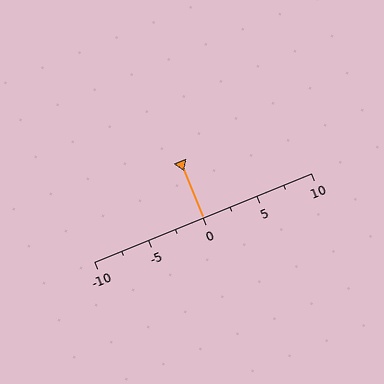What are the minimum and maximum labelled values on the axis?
The axis runs from -10 to 10.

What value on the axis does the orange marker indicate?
The marker indicates approximately 0.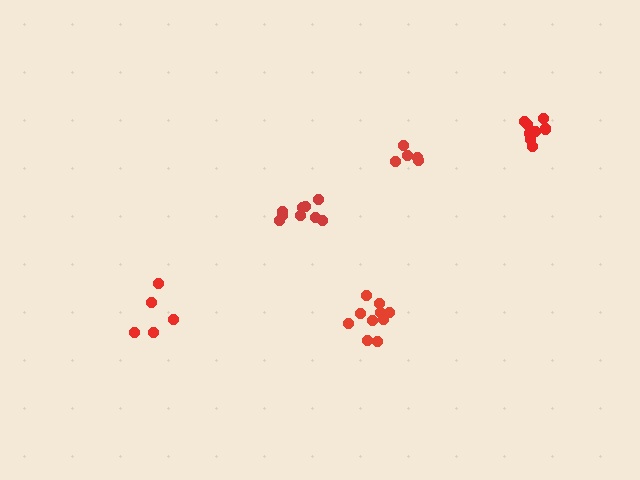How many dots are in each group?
Group 1: 9 dots, Group 2: 9 dots, Group 3: 5 dots, Group 4: 5 dots, Group 5: 10 dots (38 total).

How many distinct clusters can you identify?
There are 5 distinct clusters.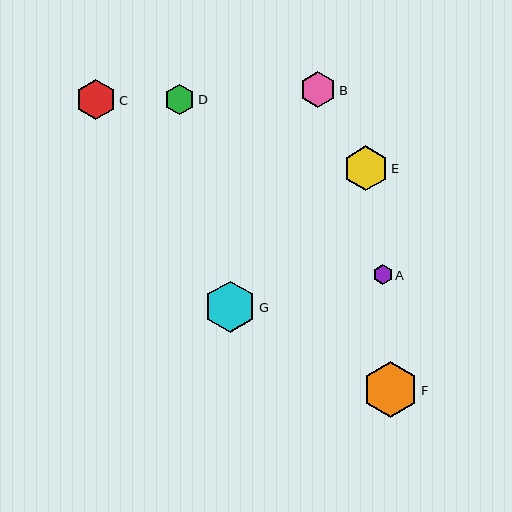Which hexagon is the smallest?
Hexagon A is the smallest with a size of approximately 20 pixels.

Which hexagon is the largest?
Hexagon F is the largest with a size of approximately 56 pixels.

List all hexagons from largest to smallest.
From largest to smallest: F, G, E, C, B, D, A.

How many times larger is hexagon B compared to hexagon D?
Hexagon B is approximately 1.2 times the size of hexagon D.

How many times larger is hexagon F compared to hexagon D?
Hexagon F is approximately 1.8 times the size of hexagon D.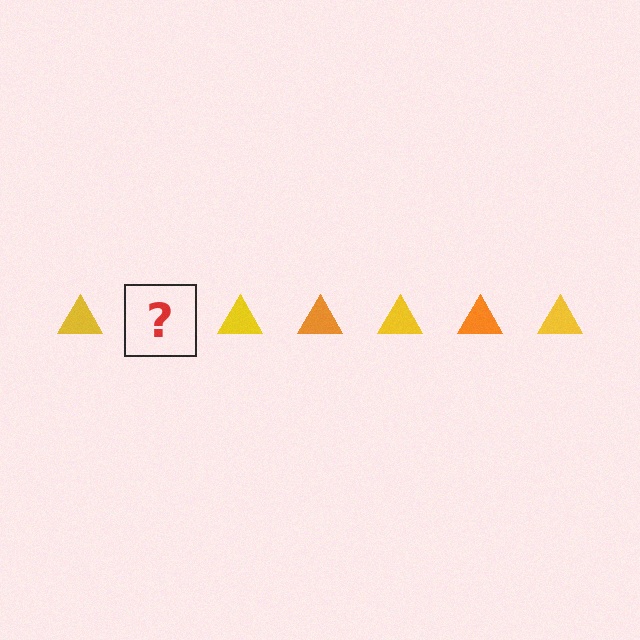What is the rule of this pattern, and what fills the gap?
The rule is that the pattern cycles through yellow, orange triangles. The gap should be filled with an orange triangle.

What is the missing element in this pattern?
The missing element is an orange triangle.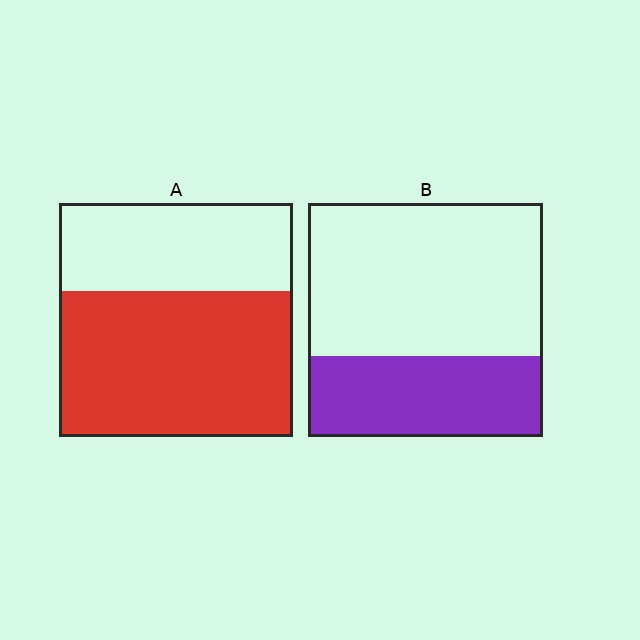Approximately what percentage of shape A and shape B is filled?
A is approximately 60% and B is approximately 35%.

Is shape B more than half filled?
No.